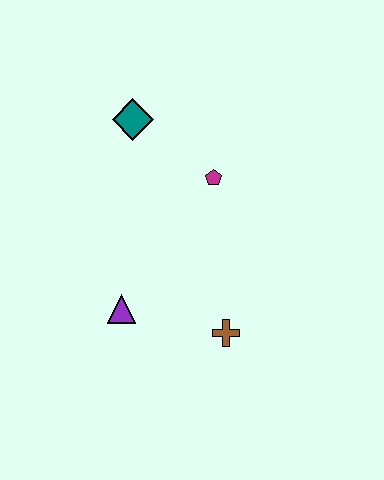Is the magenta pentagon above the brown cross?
Yes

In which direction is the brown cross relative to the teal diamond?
The brown cross is below the teal diamond.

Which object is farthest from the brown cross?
The teal diamond is farthest from the brown cross.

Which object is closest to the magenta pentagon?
The teal diamond is closest to the magenta pentagon.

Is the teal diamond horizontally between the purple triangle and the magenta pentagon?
Yes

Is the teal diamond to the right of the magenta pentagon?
No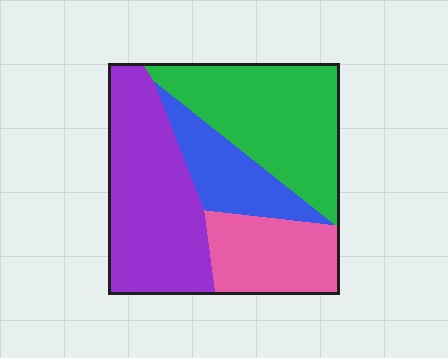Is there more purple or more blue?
Purple.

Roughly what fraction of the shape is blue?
Blue takes up about one sixth (1/6) of the shape.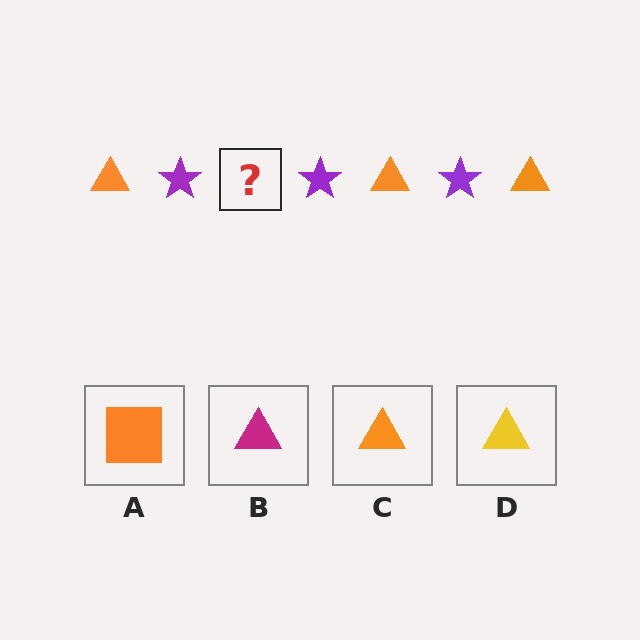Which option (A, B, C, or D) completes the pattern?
C.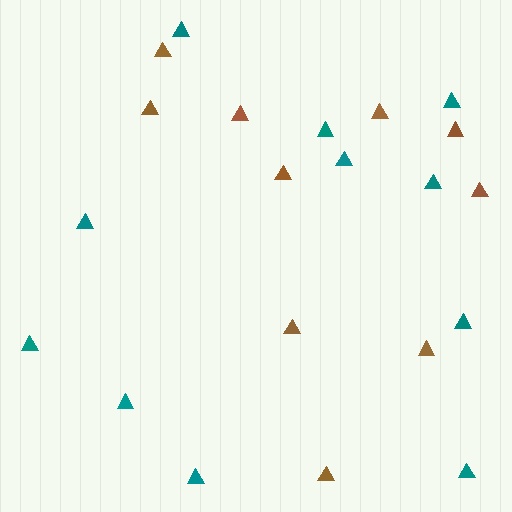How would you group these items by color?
There are 2 groups: one group of teal triangles (11) and one group of brown triangles (10).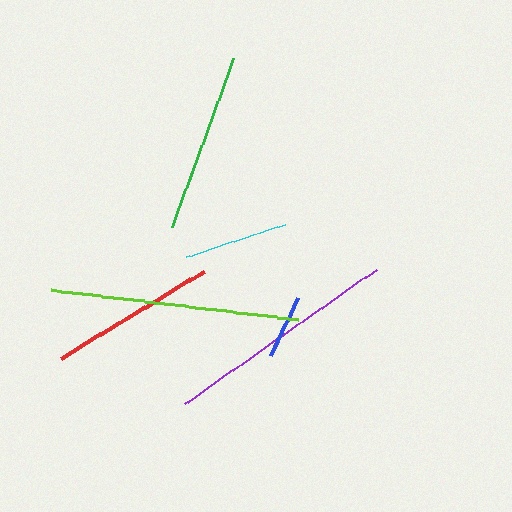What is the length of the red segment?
The red segment is approximately 168 pixels long.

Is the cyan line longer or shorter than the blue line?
The cyan line is longer than the blue line.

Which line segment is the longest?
The lime line is the longest at approximately 248 pixels.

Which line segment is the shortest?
The blue line is the shortest at approximately 64 pixels.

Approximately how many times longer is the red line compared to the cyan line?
The red line is approximately 1.6 times the length of the cyan line.